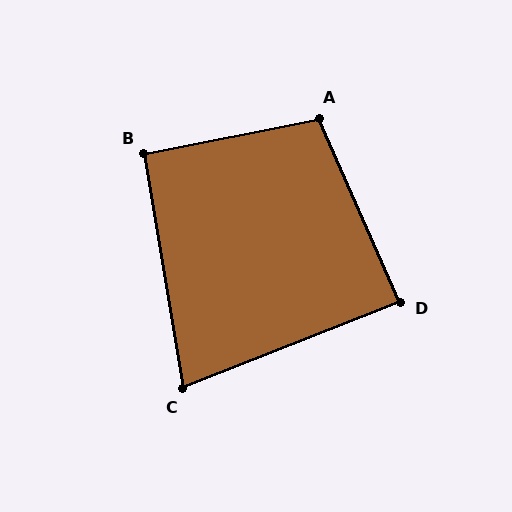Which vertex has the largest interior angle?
A, at approximately 102 degrees.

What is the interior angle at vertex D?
Approximately 88 degrees (approximately right).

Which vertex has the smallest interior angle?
C, at approximately 78 degrees.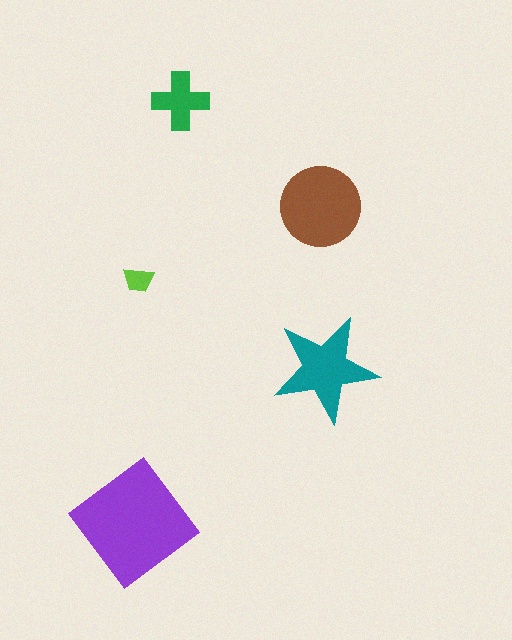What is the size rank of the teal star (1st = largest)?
3rd.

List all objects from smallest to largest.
The lime trapezoid, the green cross, the teal star, the brown circle, the purple diamond.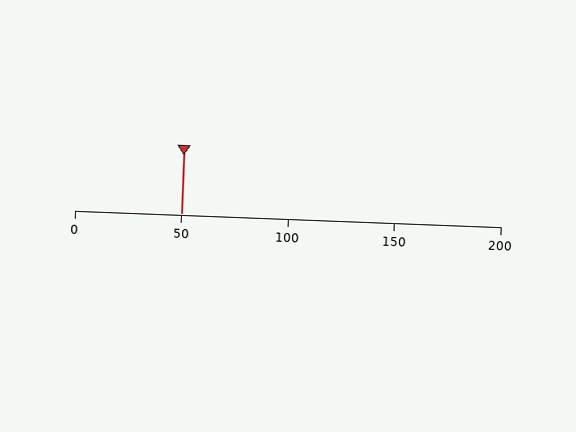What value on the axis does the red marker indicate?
The marker indicates approximately 50.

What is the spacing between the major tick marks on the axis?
The major ticks are spaced 50 apart.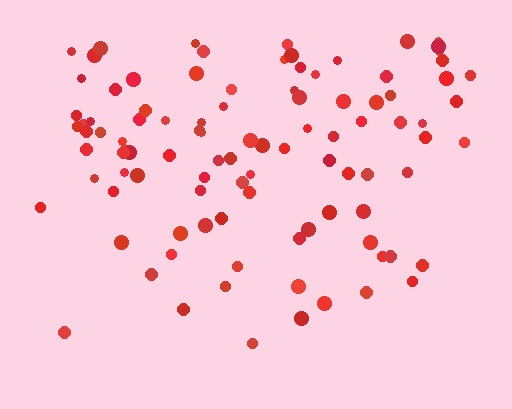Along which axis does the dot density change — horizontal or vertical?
Vertical.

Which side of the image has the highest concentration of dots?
The top.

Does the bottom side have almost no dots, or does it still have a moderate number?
Still a moderate number, just noticeably fewer than the top.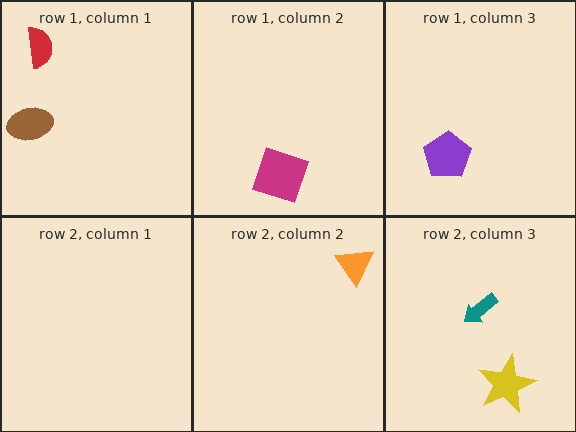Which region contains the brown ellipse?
The row 1, column 1 region.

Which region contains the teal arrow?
The row 2, column 3 region.